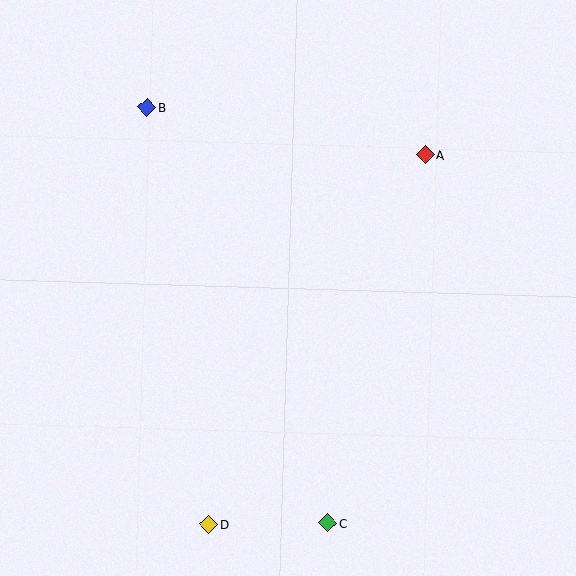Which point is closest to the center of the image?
Point A at (425, 155) is closest to the center.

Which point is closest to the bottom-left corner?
Point D is closest to the bottom-left corner.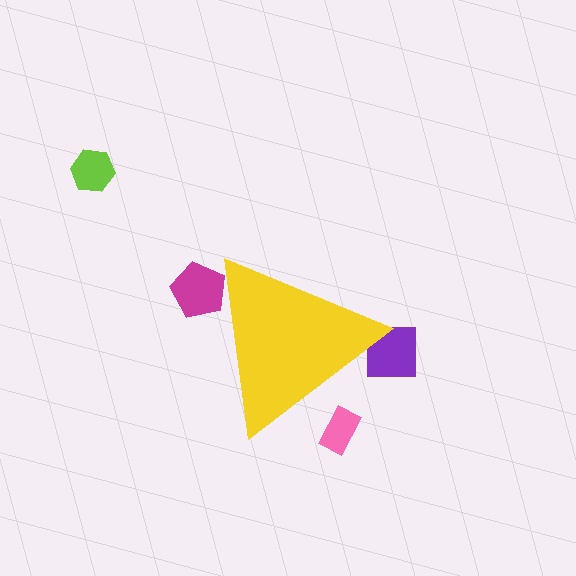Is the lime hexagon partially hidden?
No, the lime hexagon is fully visible.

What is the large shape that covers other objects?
A yellow triangle.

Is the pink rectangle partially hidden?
Yes, the pink rectangle is partially hidden behind the yellow triangle.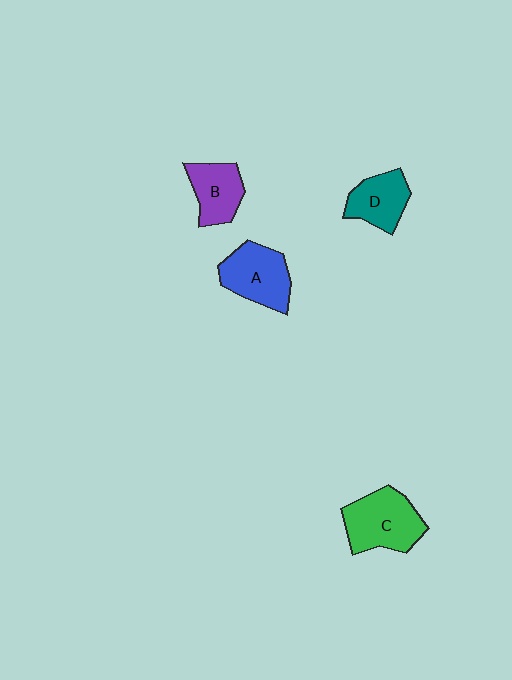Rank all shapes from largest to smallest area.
From largest to smallest: C (green), A (blue), B (purple), D (teal).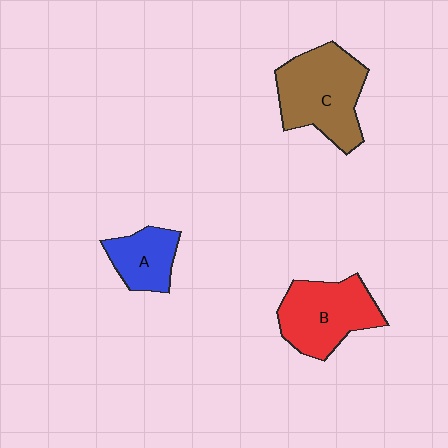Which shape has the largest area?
Shape C (brown).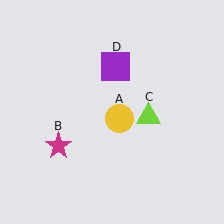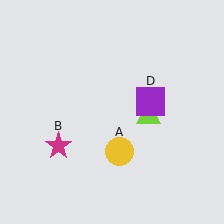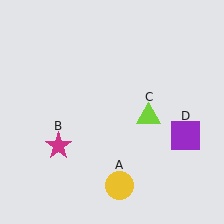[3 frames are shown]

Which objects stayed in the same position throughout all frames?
Magenta star (object B) and lime triangle (object C) remained stationary.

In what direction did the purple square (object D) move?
The purple square (object D) moved down and to the right.